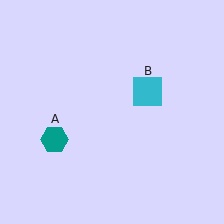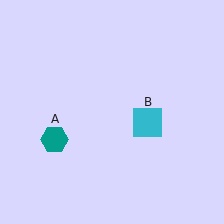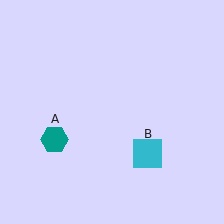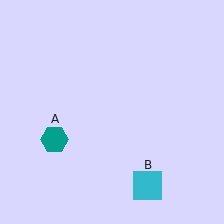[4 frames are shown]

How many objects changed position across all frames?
1 object changed position: cyan square (object B).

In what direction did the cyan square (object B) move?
The cyan square (object B) moved down.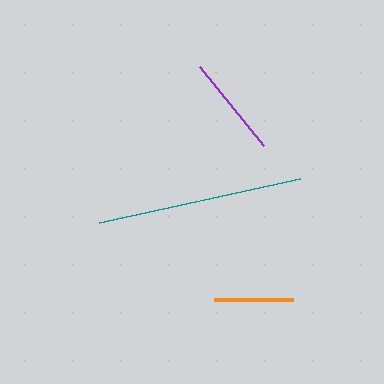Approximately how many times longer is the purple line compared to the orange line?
The purple line is approximately 1.3 times the length of the orange line.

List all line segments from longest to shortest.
From longest to shortest: teal, purple, orange.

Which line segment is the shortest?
The orange line is the shortest at approximately 79 pixels.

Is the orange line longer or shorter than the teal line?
The teal line is longer than the orange line.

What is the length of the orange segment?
The orange segment is approximately 79 pixels long.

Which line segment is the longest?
The teal line is the longest at approximately 206 pixels.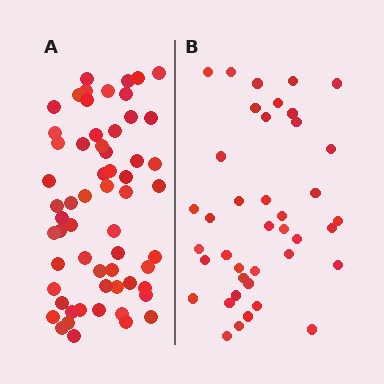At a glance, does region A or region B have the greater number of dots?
Region A (the left region) has more dots.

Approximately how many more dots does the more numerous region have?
Region A has approximately 20 more dots than region B.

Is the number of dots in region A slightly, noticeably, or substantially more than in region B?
Region A has substantially more. The ratio is roughly 1.5 to 1.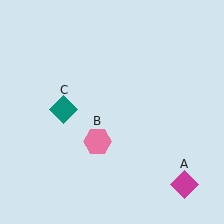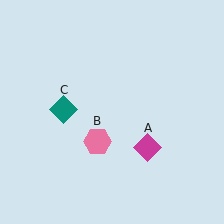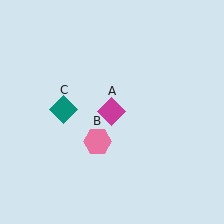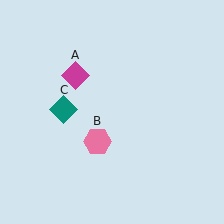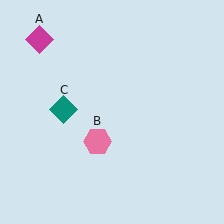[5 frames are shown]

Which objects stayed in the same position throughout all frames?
Pink hexagon (object B) and teal diamond (object C) remained stationary.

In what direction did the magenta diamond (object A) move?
The magenta diamond (object A) moved up and to the left.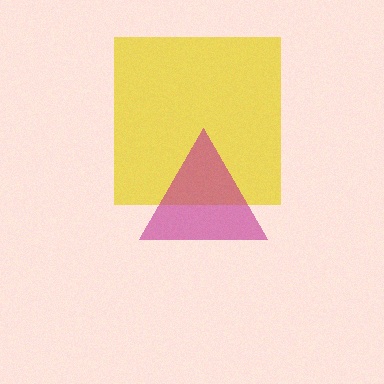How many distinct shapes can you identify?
There are 2 distinct shapes: a yellow square, a magenta triangle.